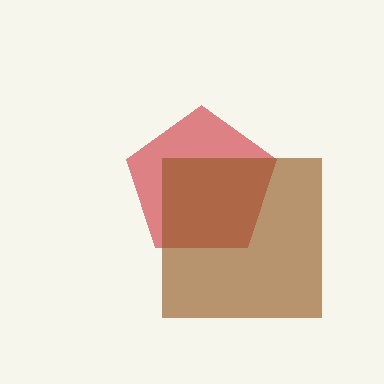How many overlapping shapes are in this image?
There are 2 overlapping shapes in the image.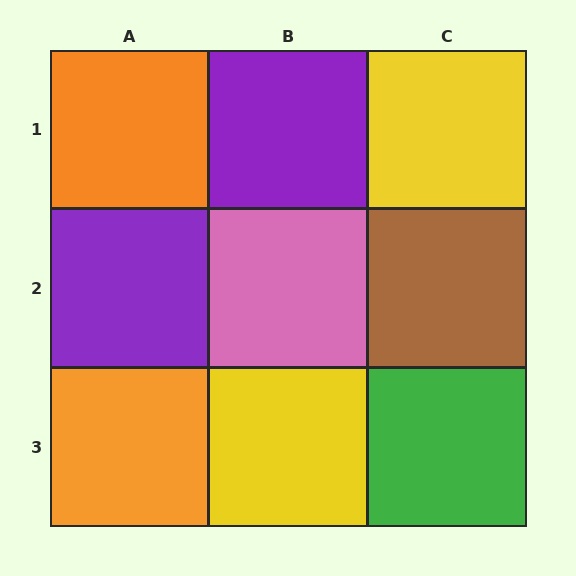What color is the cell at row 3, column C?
Green.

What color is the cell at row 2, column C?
Brown.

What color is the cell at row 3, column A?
Orange.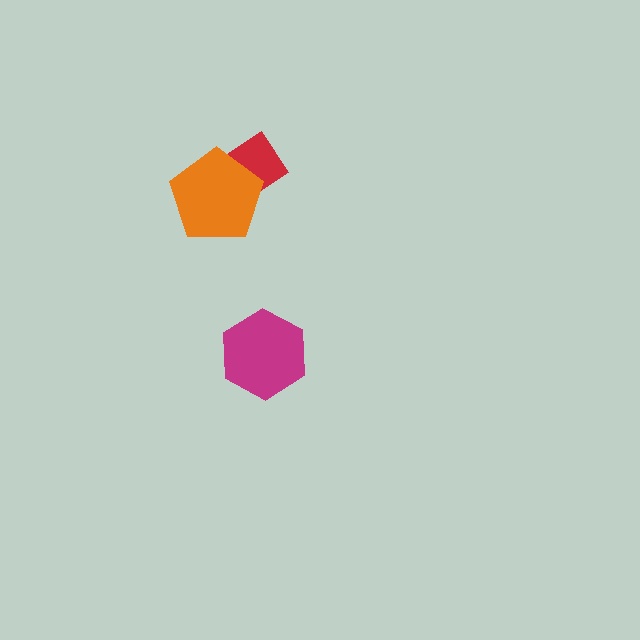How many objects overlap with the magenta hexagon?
0 objects overlap with the magenta hexagon.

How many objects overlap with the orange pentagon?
1 object overlaps with the orange pentagon.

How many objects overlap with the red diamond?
1 object overlaps with the red diamond.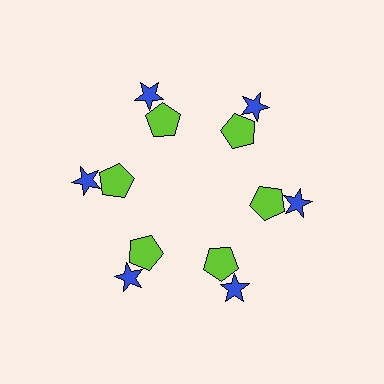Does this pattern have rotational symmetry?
Yes, this pattern has 6-fold rotational symmetry. It looks the same after rotating 60 degrees around the center.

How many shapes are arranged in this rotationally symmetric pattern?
There are 12 shapes, arranged in 6 groups of 2.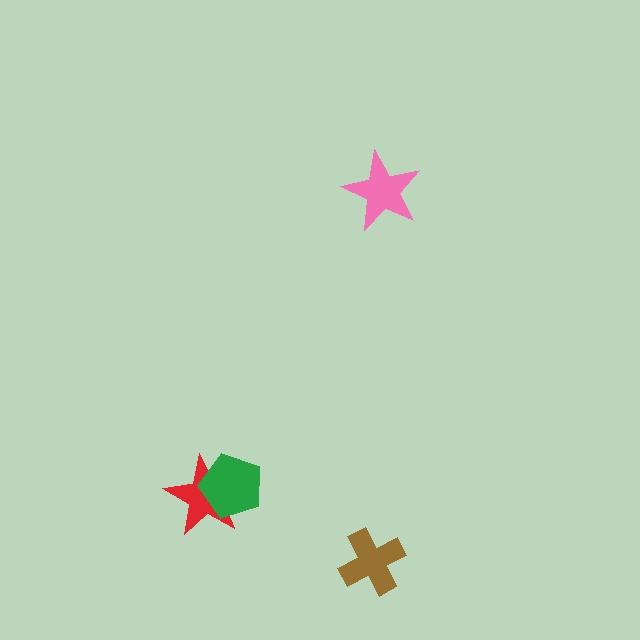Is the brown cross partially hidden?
No, no other shape covers it.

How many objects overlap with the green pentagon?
1 object overlaps with the green pentagon.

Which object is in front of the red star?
The green pentagon is in front of the red star.